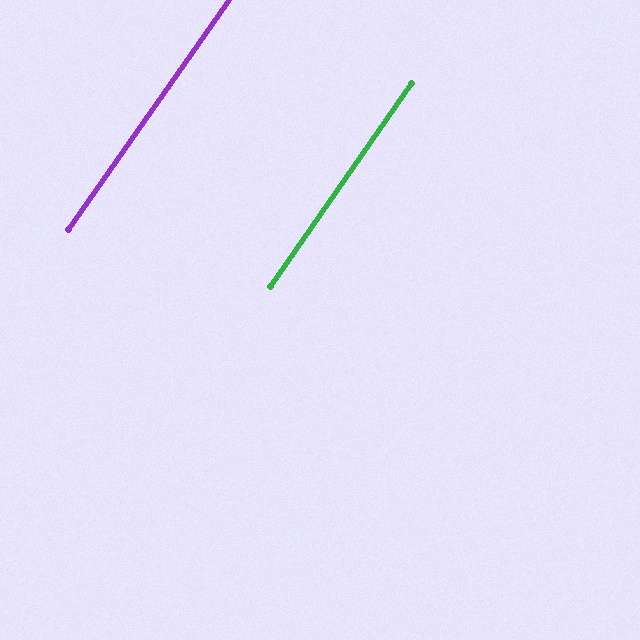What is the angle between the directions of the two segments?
Approximately 0 degrees.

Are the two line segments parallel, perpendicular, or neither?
Parallel — their directions differ by only 0.2°.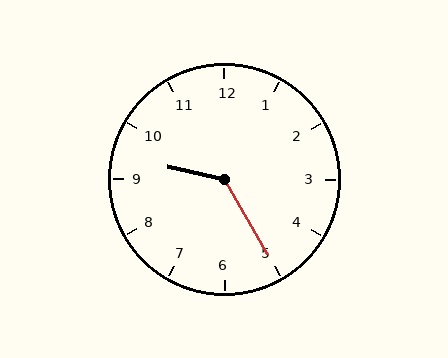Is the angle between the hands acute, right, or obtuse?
It is obtuse.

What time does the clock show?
9:25.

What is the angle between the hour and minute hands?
Approximately 132 degrees.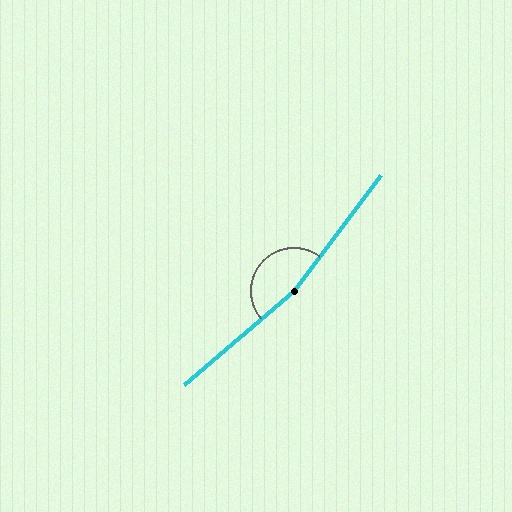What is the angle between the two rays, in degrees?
Approximately 168 degrees.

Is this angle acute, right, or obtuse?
It is obtuse.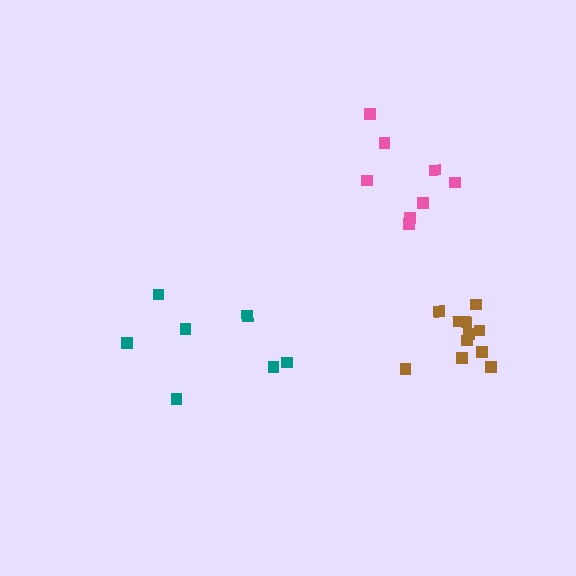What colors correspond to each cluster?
The clusters are colored: pink, brown, teal.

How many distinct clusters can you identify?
There are 3 distinct clusters.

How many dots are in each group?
Group 1: 8 dots, Group 2: 11 dots, Group 3: 7 dots (26 total).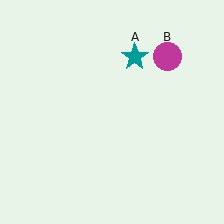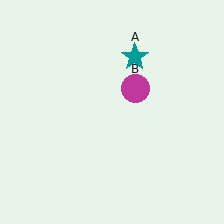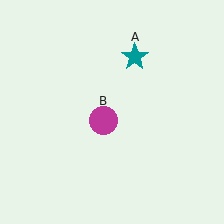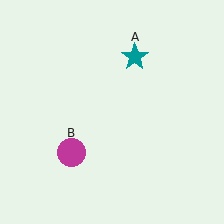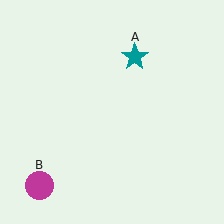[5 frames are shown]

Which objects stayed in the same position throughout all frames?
Teal star (object A) remained stationary.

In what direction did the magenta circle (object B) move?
The magenta circle (object B) moved down and to the left.